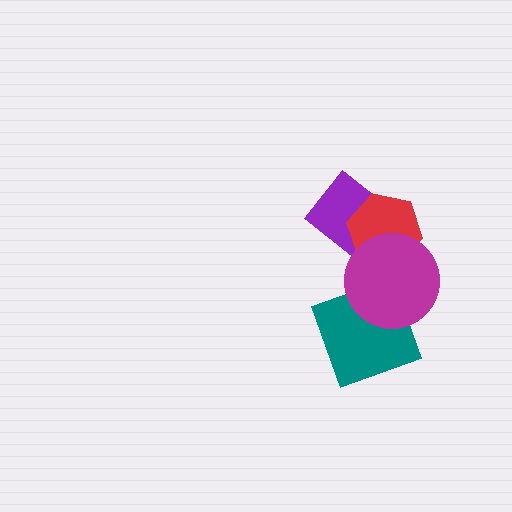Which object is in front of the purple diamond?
The red hexagon is in front of the purple diamond.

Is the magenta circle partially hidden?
No, no other shape covers it.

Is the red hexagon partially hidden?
Yes, it is partially covered by another shape.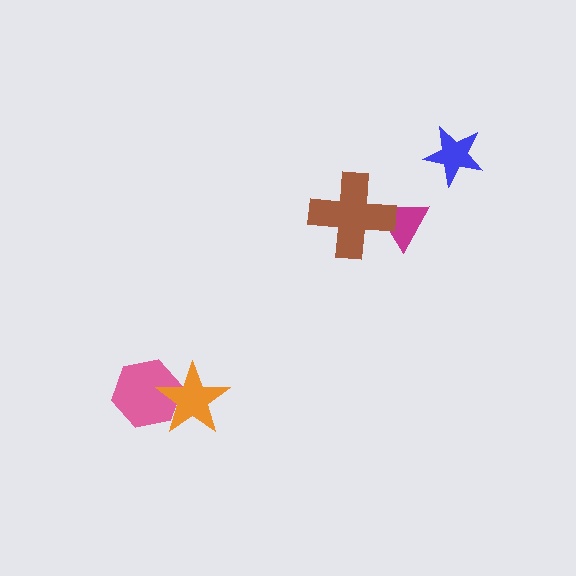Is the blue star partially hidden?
No, no other shape covers it.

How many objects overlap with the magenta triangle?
1 object overlaps with the magenta triangle.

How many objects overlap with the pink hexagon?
1 object overlaps with the pink hexagon.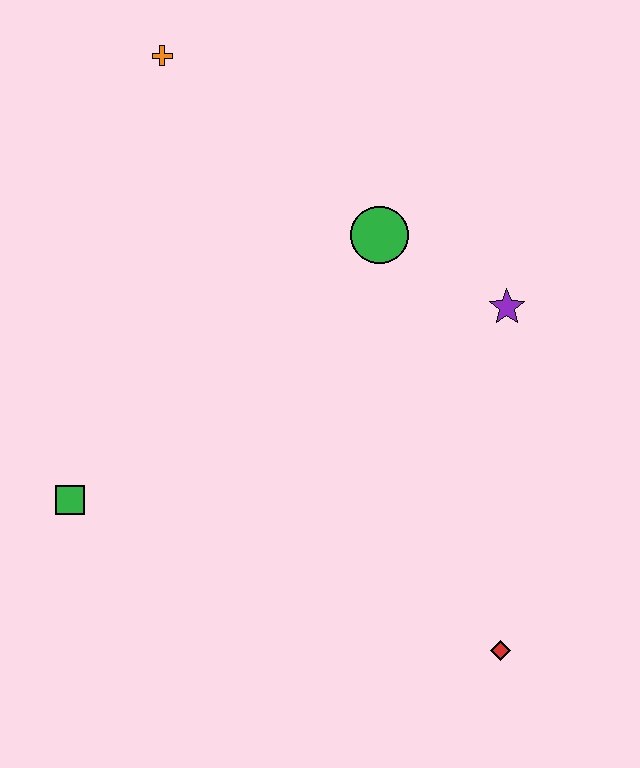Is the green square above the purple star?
No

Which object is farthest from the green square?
The purple star is farthest from the green square.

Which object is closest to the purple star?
The green circle is closest to the purple star.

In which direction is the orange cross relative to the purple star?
The orange cross is to the left of the purple star.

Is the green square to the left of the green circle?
Yes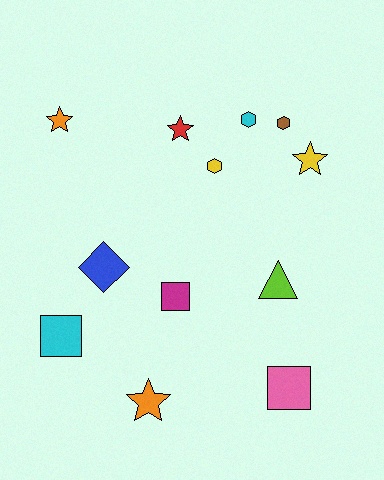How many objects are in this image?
There are 12 objects.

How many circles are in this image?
There are no circles.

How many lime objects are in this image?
There is 1 lime object.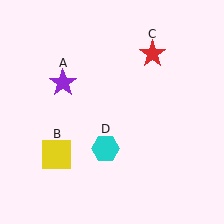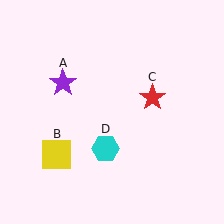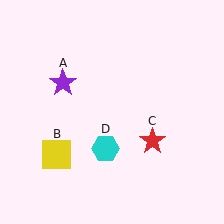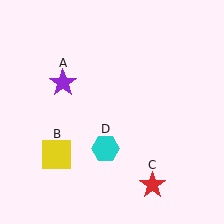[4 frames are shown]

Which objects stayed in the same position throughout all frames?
Purple star (object A) and yellow square (object B) and cyan hexagon (object D) remained stationary.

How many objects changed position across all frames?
1 object changed position: red star (object C).